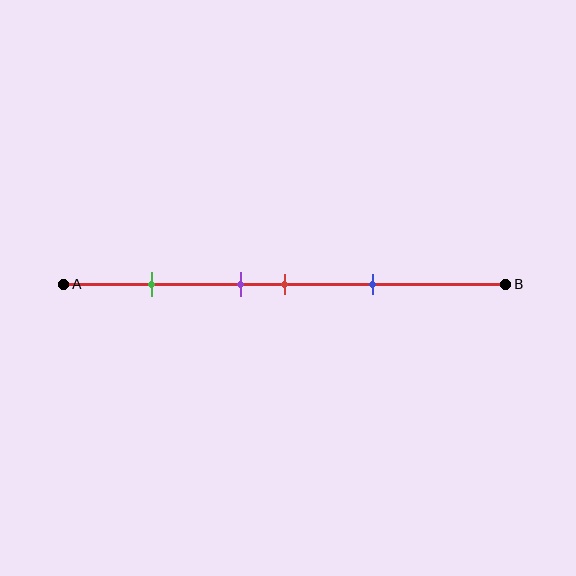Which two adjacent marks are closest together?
The purple and red marks are the closest adjacent pair.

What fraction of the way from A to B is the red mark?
The red mark is approximately 50% (0.5) of the way from A to B.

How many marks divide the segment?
There are 4 marks dividing the segment.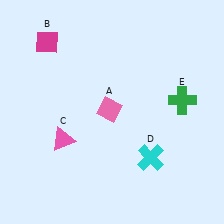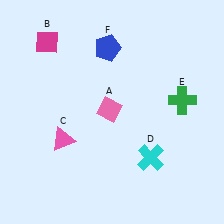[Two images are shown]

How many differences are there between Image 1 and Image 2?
There is 1 difference between the two images.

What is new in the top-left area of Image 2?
A blue pentagon (F) was added in the top-left area of Image 2.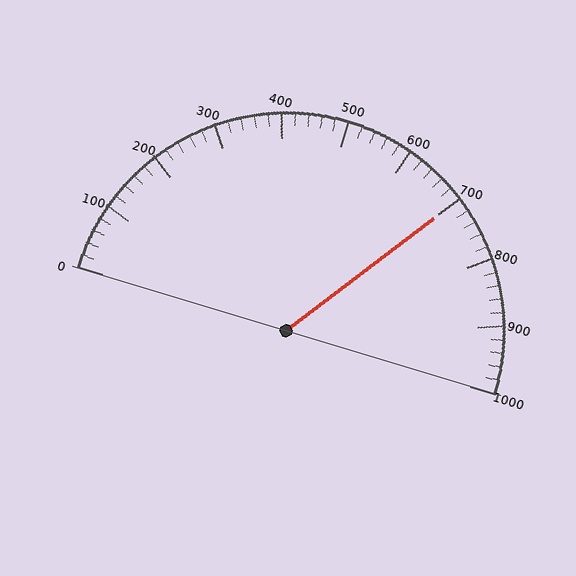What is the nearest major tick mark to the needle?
The nearest major tick mark is 700.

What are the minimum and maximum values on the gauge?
The gauge ranges from 0 to 1000.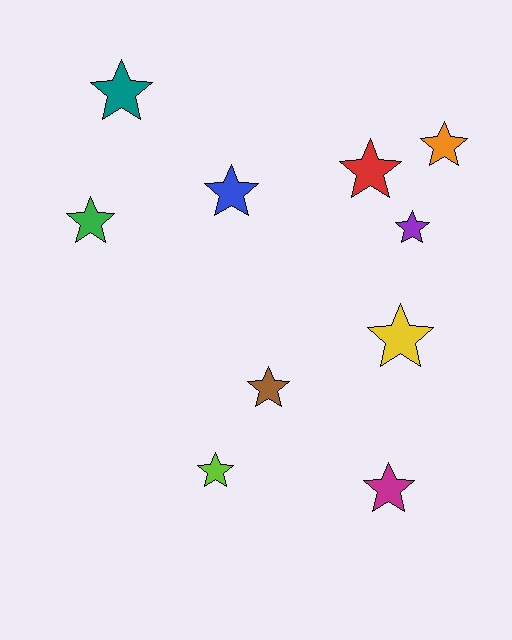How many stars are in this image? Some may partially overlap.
There are 10 stars.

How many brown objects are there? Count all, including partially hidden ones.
There is 1 brown object.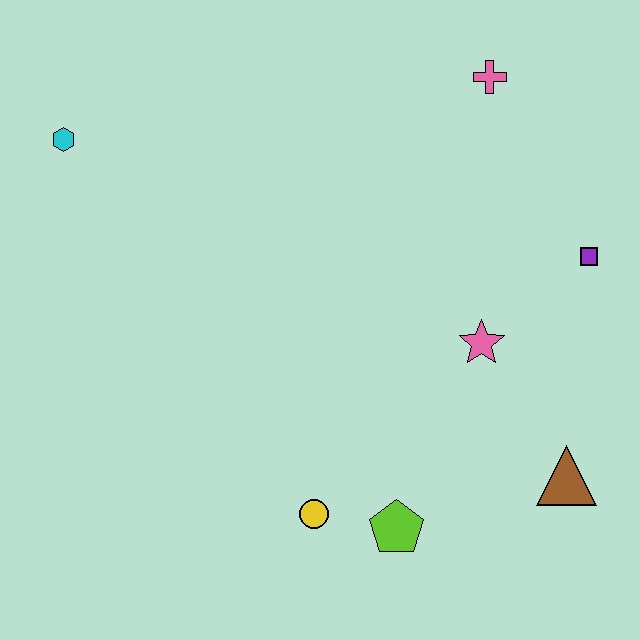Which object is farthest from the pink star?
The cyan hexagon is farthest from the pink star.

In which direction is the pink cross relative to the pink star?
The pink cross is above the pink star.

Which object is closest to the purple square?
The pink star is closest to the purple square.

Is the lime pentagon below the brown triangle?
Yes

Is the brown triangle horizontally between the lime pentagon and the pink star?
No